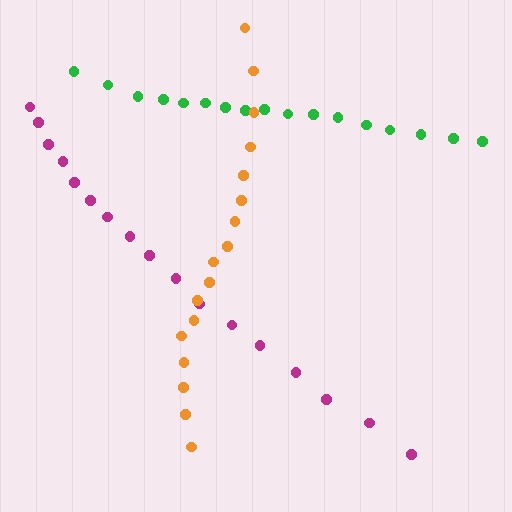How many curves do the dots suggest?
There are 3 distinct paths.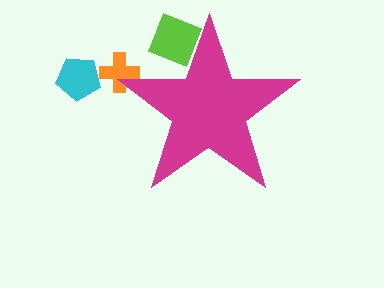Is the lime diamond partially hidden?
Yes, the lime diamond is partially hidden behind the magenta star.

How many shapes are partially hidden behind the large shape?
2 shapes are partially hidden.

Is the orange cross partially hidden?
Yes, the orange cross is partially hidden behind the magenta star.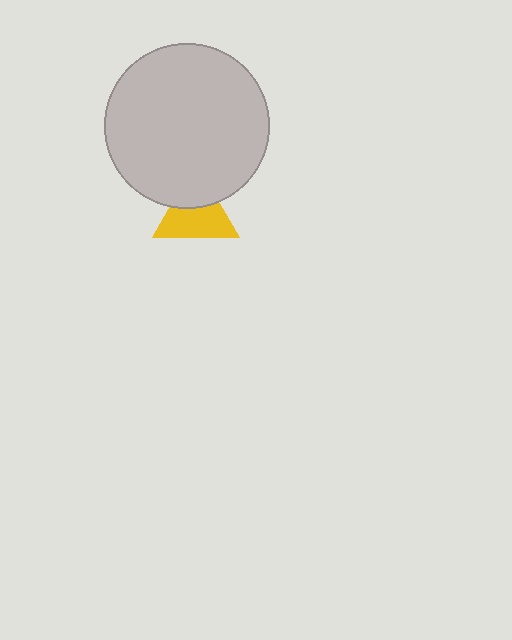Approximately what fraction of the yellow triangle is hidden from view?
Roughly 36% of the yellow triangle is hidden behind the light gray circle.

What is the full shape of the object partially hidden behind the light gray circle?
The partially hidden object is a yellow triangle.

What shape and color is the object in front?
The object in front is a light gray circle.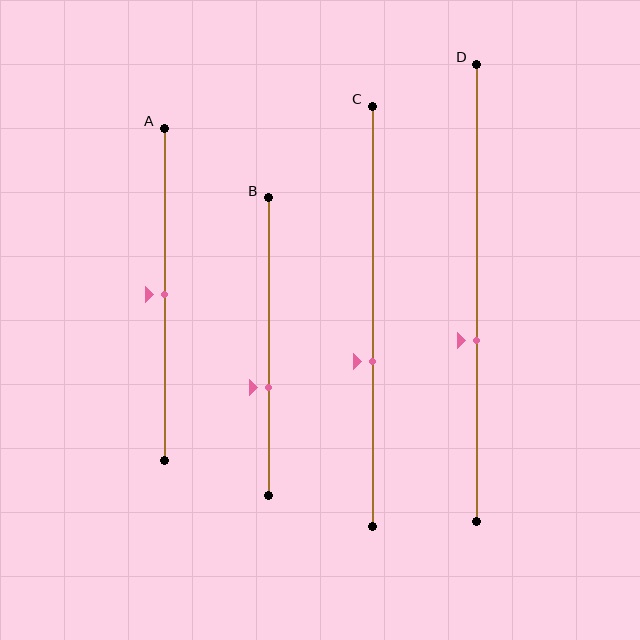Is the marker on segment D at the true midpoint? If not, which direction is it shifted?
No, the marker on segment D is shifted downward by about 10% of the segment length.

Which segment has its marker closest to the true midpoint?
Segment A has its marker closest to the true midpoint.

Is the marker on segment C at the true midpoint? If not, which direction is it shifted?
No, the marker on segment C is shifted downward by about 11% of the segment length.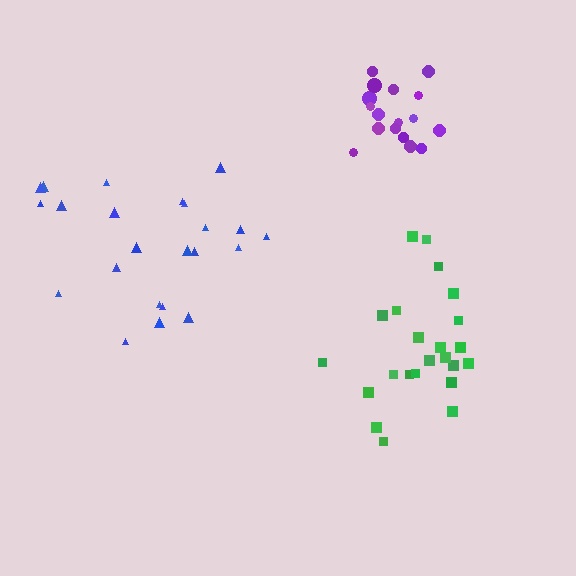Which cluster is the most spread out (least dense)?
Blue.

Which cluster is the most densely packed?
Purple.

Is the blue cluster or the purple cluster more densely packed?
Purple.